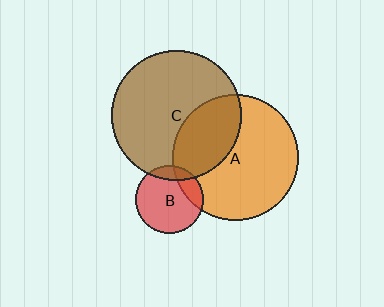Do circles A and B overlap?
Yes.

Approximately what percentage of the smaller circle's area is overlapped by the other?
Approximately 20%.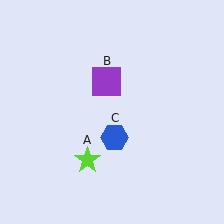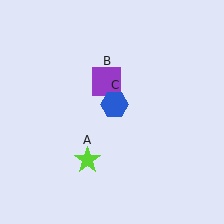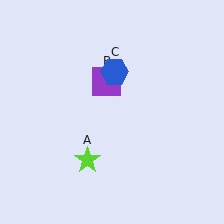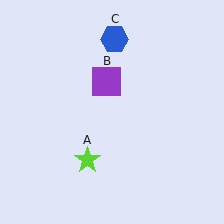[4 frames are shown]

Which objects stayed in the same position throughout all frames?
Lime star (object A) and purple square (object B) remained stationary.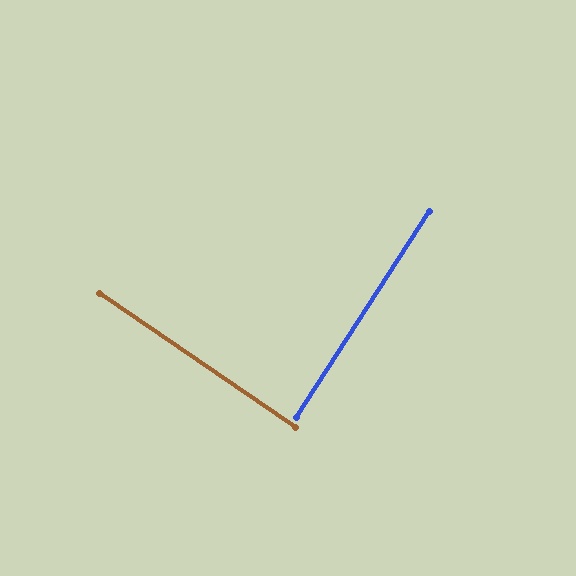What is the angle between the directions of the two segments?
Approximately 88 degrees.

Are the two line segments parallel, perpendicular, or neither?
Perpendicular — they meet at approximately 88°.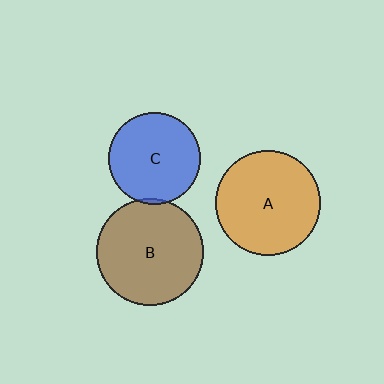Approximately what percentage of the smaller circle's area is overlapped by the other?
Approximately 5%.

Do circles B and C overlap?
Yes.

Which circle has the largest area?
Circle B (brown).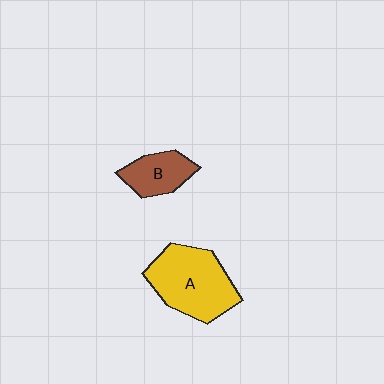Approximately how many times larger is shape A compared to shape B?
Approximately 2.0 times.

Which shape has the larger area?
Shape A (yellow).